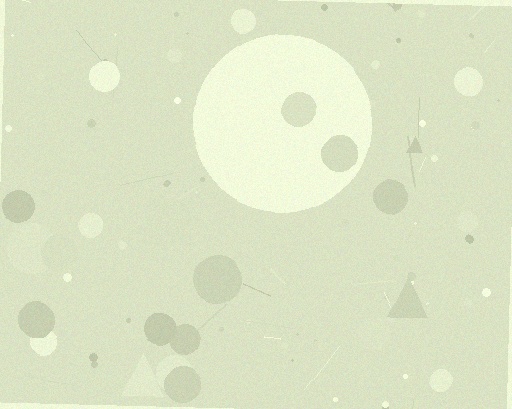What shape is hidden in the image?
A circle is hidden in the image.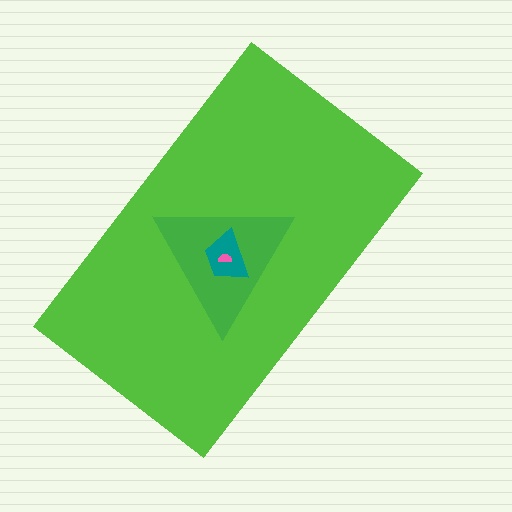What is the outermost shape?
The lime rectangle.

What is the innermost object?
The pink semicircle.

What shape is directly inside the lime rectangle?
The green triangle.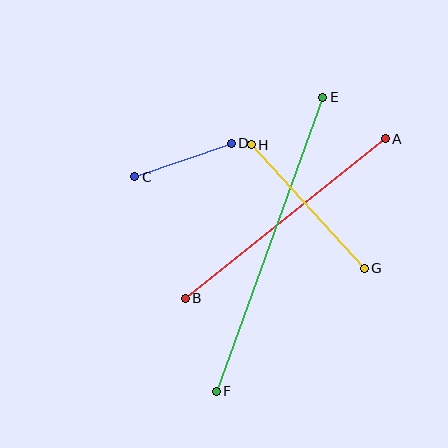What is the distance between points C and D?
The distance is approximately 102 pixels.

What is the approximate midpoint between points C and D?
The midpoint is at approximately (183, 160) pixels.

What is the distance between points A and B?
The distance is approximately 256 pixels.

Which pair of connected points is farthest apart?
Points E and F are farthest apart.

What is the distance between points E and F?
The distance is approximately 313 pixels.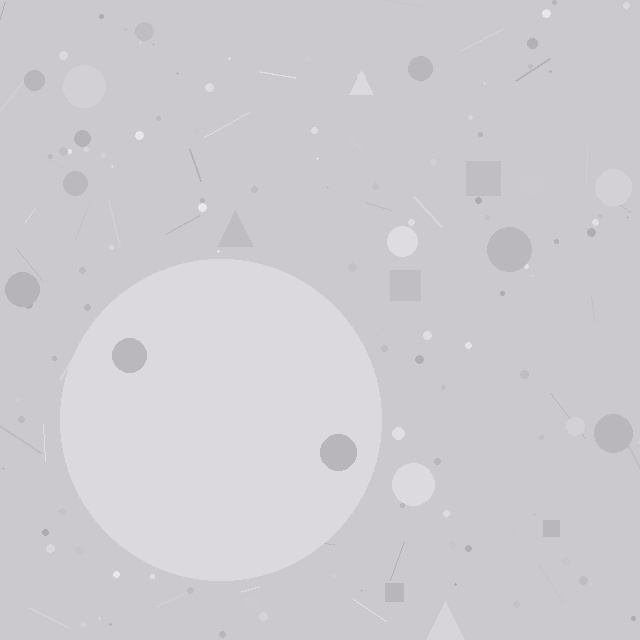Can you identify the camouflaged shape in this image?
The camouflaged shape is a circle.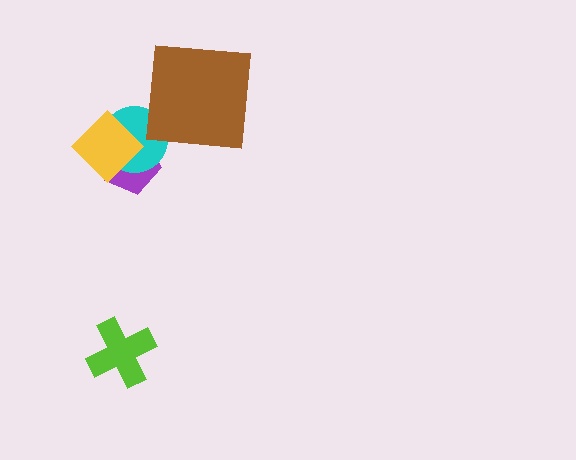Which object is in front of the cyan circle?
The yellow diamond is in front of the cyan circle.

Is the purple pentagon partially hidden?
Yes, it is partially covered by another shape.